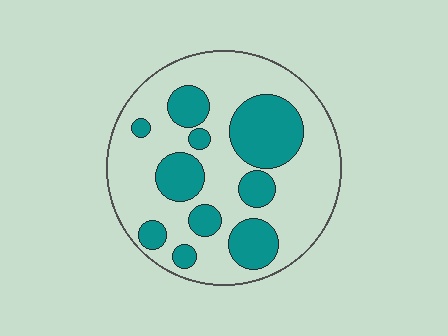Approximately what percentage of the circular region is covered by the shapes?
Approximately 30%.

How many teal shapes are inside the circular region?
10.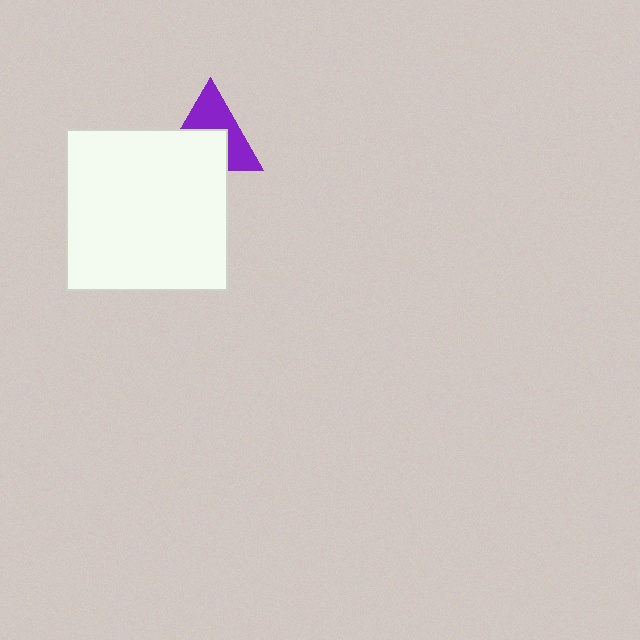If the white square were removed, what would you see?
You would see the complete purple triangle.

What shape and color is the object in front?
The object in front is a white square.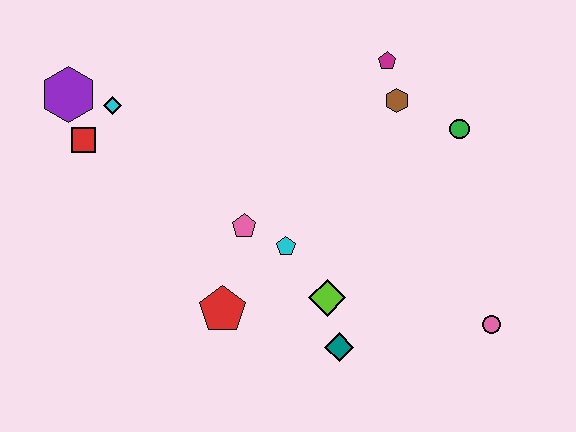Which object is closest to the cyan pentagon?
The pink pentagon is closest to the cyan pentagon.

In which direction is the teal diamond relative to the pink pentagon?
The teal diamond is below the pink pentagon.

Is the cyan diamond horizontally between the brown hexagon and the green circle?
No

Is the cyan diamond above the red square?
Yes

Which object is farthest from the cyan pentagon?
The purple hexagon is farthest from the cyan pentagon.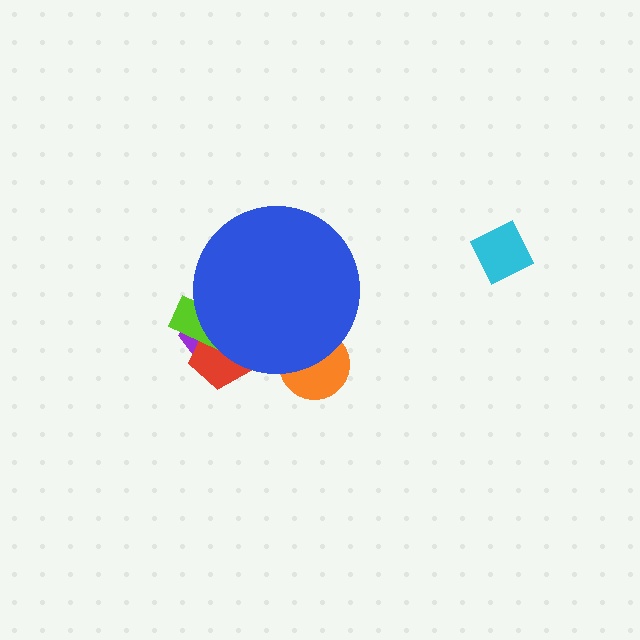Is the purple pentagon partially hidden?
Yes, the purple pentagon is partially hidden behind the blue circle.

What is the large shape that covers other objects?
A blue circle.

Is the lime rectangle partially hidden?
Yes, the lime rectangle is partially hidden behind the blue circle.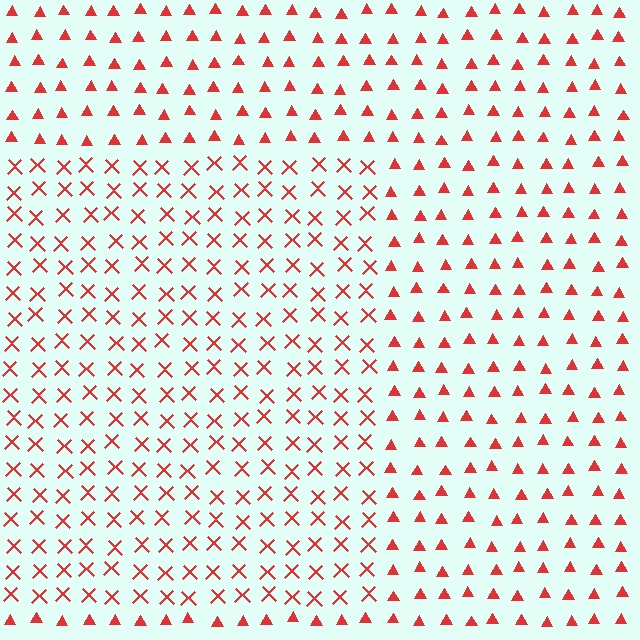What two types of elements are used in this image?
The image uses X marks inside the rectangle region and triangles outside it.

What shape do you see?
I see a rectangle.